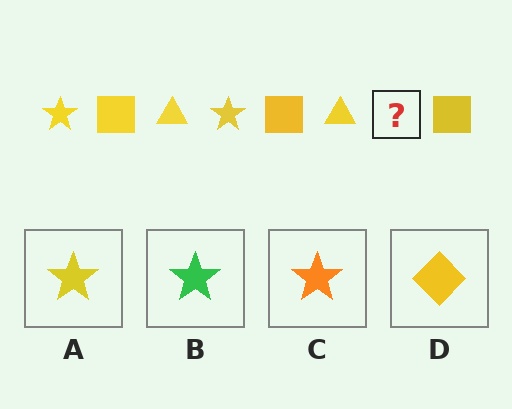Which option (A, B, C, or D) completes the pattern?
A.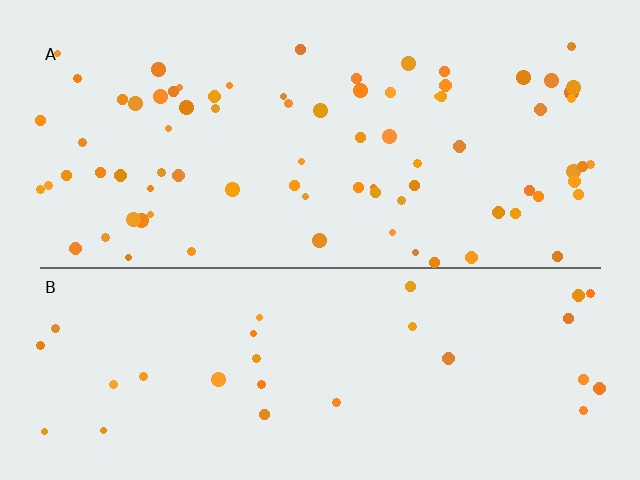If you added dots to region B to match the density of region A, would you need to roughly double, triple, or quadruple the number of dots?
Approximately triple.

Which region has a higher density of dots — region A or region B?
A (the top).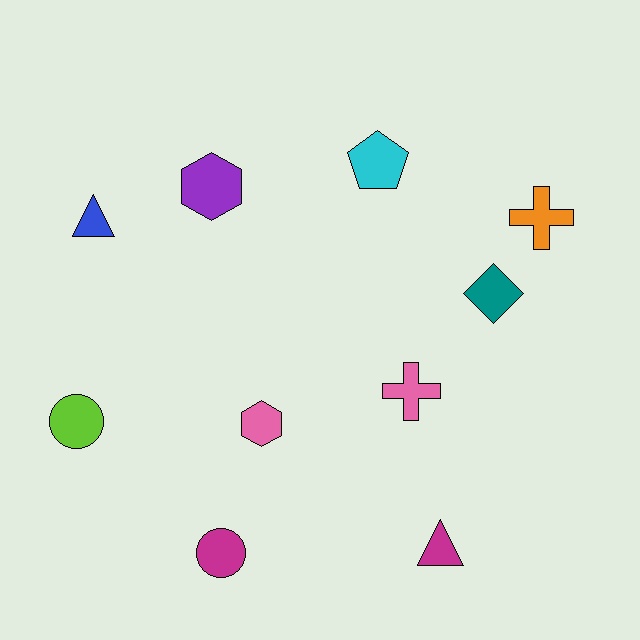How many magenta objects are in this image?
There are 2 magenta objects.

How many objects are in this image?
There are 10 objects.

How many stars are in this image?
There are no stars.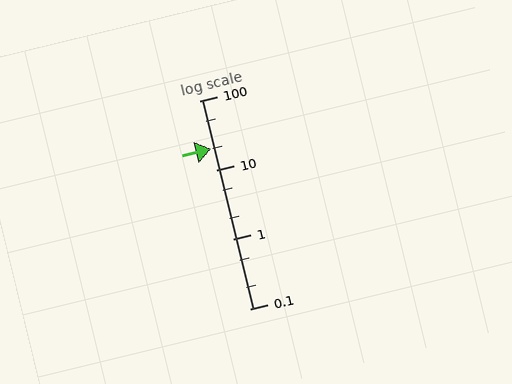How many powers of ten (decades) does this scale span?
The scale spans 3 decades, from 0.1 to 100.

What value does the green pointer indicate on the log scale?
The pointer indicates approximately 20.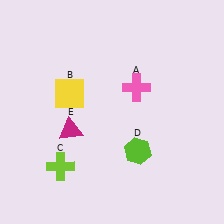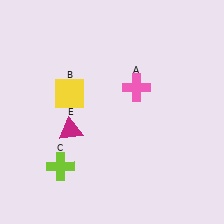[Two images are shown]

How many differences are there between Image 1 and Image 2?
There is 1 difference between the two images.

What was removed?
The lime hexagon (D) was removed in Image 2.